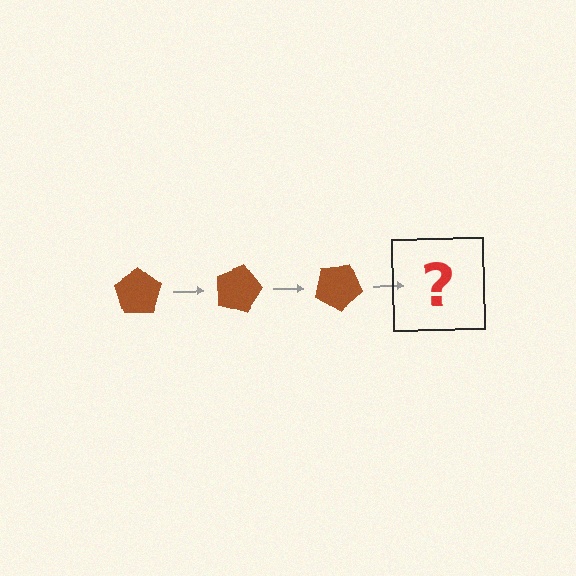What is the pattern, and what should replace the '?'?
The pattern is that the pentagon rotates 15 degrees each step. The '?' should be a brown pentagon rotated 45 degrees.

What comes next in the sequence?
The next element should be a brown pentagon rotated 45 degrees.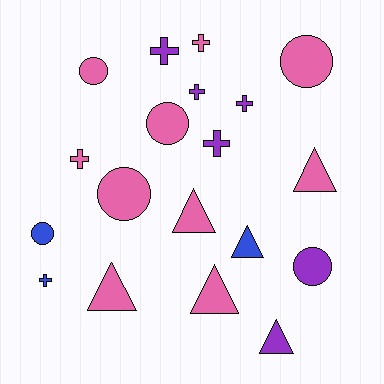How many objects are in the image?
There are 19 objects.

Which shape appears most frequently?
Cross, with 7 objects.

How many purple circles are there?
There is 1 purple circle.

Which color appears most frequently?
Pink, with 10 objects.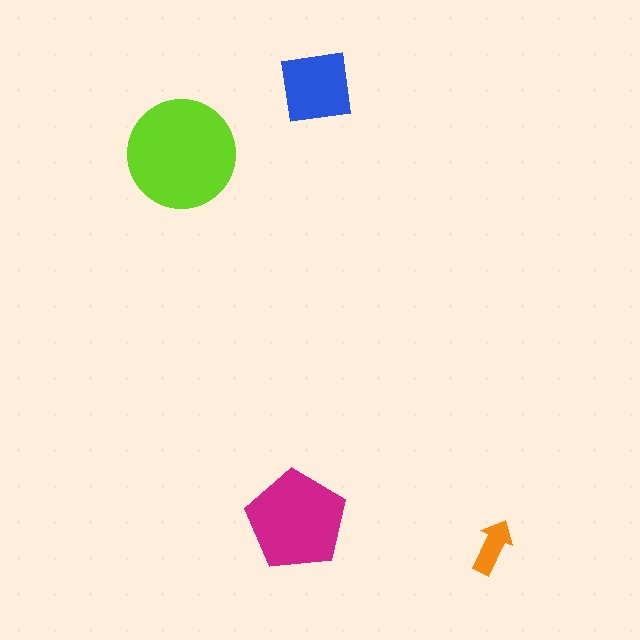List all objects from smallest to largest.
The orange arrow, the blue square, the magenta pentagon, the lime circle.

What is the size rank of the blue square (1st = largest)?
3rd.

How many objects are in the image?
There are 4 objects in the image.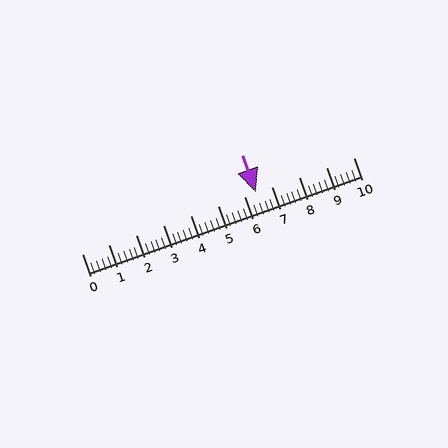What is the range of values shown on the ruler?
The ruler shows values from 0 to 10.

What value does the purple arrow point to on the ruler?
The purple arrow points to approximately 6.4.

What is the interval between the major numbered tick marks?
The major tick marks are spaced 1 units apart.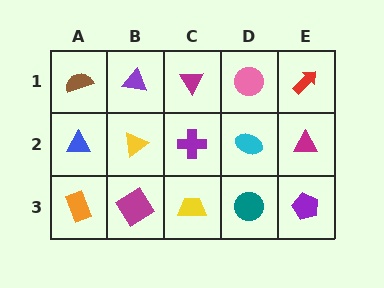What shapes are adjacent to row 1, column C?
A purple cross (row 2, column C), a purple triangle (row 1, column B), a pink circle (row 1, column D).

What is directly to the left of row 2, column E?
A cyan ellipse.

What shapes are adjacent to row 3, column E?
A magenta triangle (row 2, column E), a teal circle (row 3, column D).